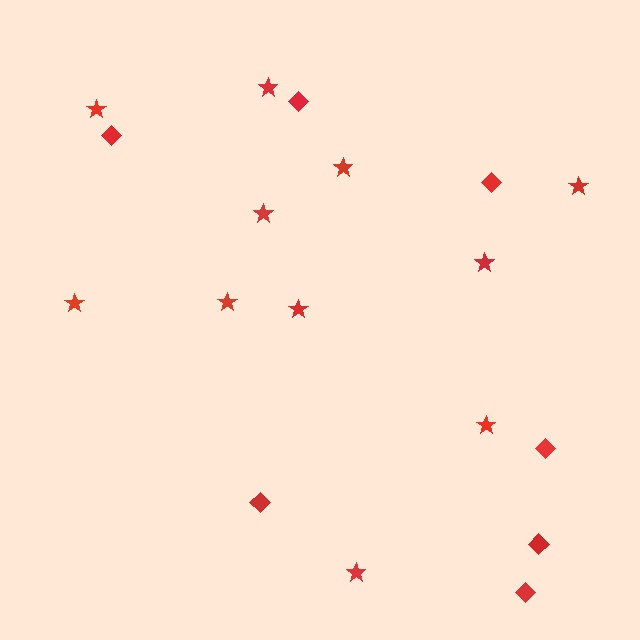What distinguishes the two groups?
There are 2 groups: one group of stars (11) and one group of diamonds (7).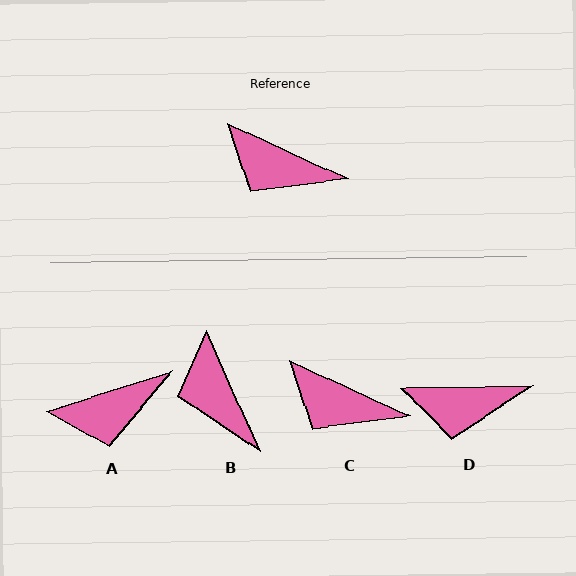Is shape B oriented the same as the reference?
No, it is off by about 41 degrees.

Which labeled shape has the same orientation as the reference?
C.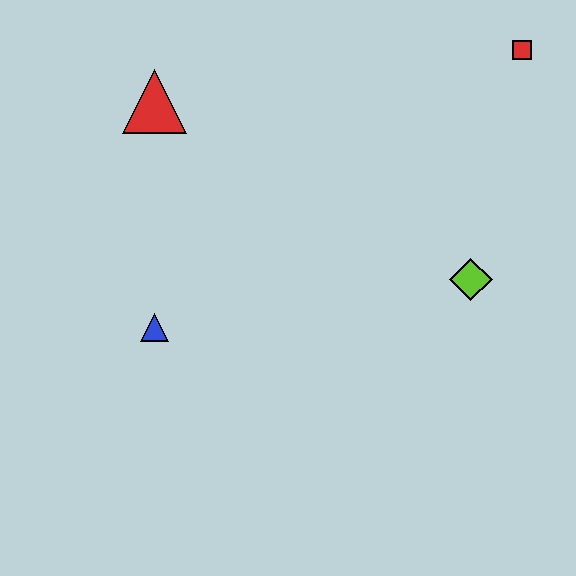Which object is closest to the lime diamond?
The red square is closest to the lime diamond.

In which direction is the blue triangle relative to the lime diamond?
The blue triangle is to the left of the lime diamond.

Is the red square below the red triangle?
No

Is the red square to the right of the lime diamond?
Yes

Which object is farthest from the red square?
The blue triangle is farthest from the red square.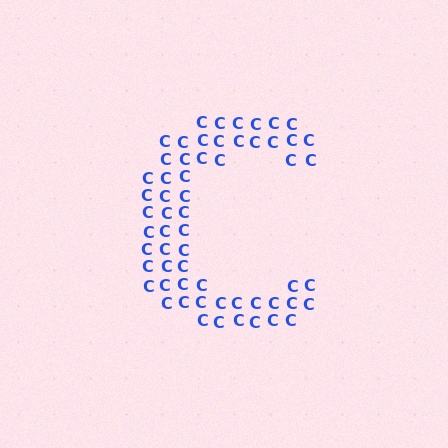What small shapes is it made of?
It is made of small letter C's.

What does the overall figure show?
The overall figure shows the letter C.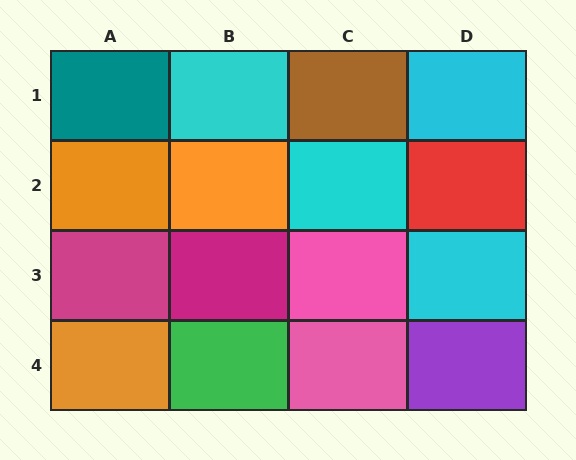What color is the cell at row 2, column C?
Cyan.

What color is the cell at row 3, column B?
Magenta.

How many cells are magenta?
2 cells are magenta.